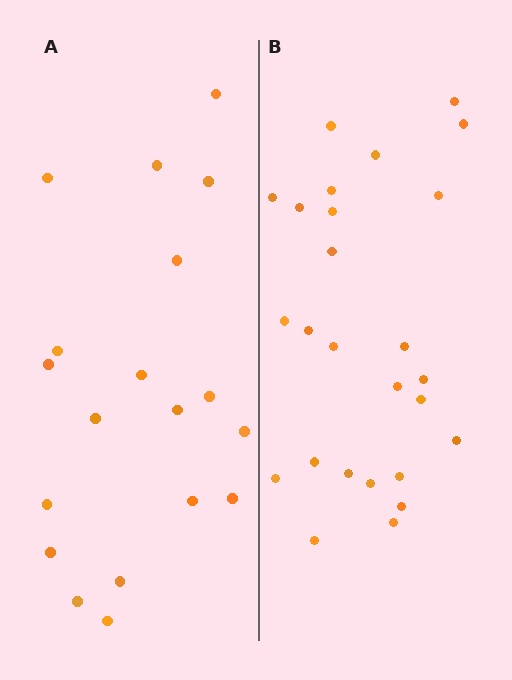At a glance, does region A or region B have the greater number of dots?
Region B (the right region) has more dots.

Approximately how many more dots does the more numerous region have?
Region B has roughly 8 or so more dots than region A.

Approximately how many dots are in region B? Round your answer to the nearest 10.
About 30 dots. (The exact count is 26, which rounds to 30.)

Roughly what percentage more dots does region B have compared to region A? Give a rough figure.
About 35% more.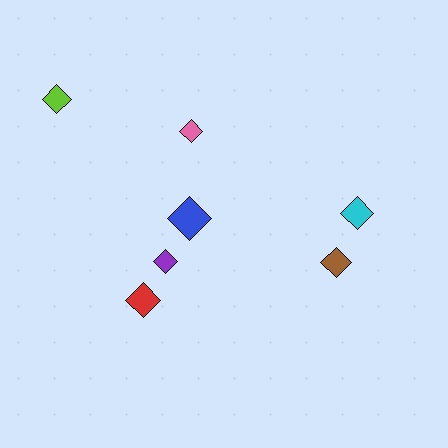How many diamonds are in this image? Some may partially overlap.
There are 7 diamonds.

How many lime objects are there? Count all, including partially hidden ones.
There is 1 lime object.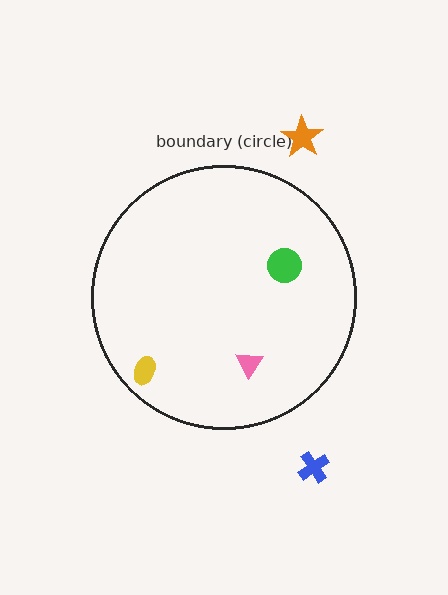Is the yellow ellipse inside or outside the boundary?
Inside.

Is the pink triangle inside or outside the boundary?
Inside.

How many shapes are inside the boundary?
3 inside, 2 outside.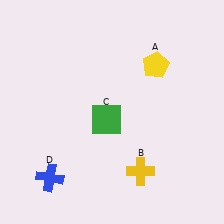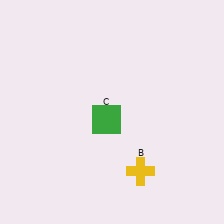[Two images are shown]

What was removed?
The blue cross (D), the yellow pentagon (A) were removed in Image 2.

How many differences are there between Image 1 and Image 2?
There are 2 differences between the two images.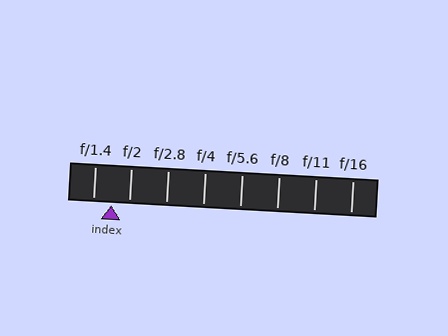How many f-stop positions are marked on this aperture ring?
There are 8 f-stop positions marked.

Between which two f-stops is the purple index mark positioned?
The index mark is between f/1.4 and f/2.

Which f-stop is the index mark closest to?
The index mark is closest to f/1.4.